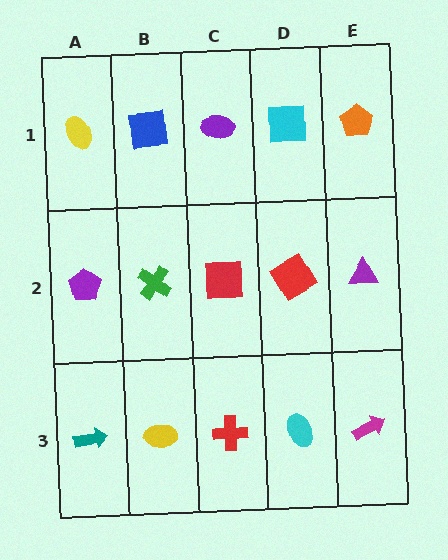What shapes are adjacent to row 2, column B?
A blue square (row 1, column B), a yellow ellipse (row 3, column B), a purple pentagon (row 2, column A), a red square (row 2, column C).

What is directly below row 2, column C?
A red cross.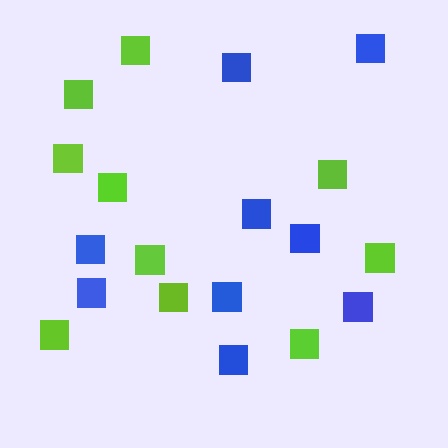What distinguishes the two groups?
There are 2 groups: one group of blue squares (9) and one group of lime squares (10).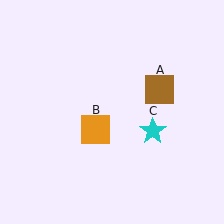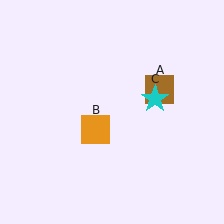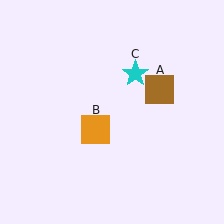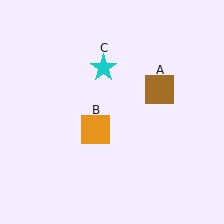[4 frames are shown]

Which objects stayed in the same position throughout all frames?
Brown square (object A) and orange square (object B) remained stationary.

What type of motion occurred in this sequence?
The cyan star (object C) rotated counterclockwise around the center of the scene.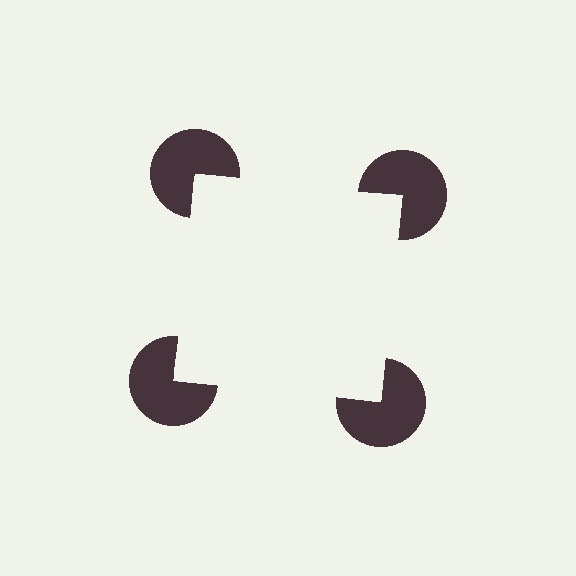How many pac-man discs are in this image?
There are 4 — one at each vertex of the illusory square.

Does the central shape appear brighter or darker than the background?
It typically appears slightly brighter than the background, even though no actual brightness change is drawn.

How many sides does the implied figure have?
4 sides.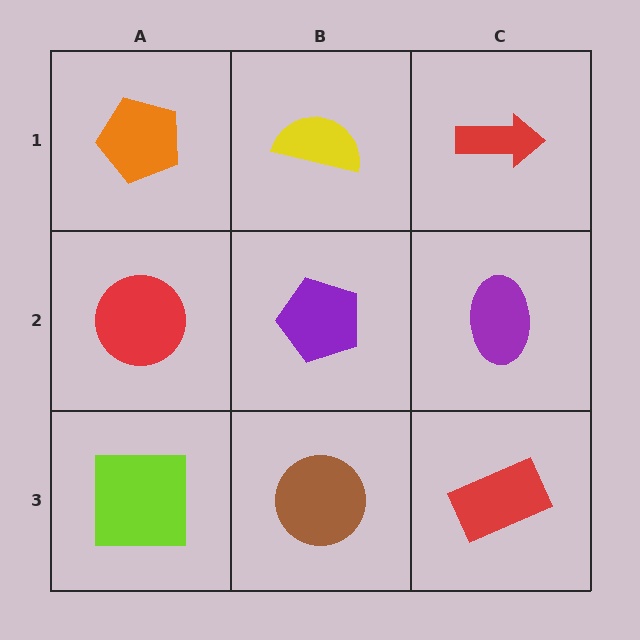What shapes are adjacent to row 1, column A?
A red circle (row 2, column A), a yellow semicircle (row 1, column B).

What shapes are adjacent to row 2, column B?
A yellow semicircle (row 1, column B), a brown circle (row 3, column B), a red circle (row 2, column A), a purple ellipse (row 2, column C).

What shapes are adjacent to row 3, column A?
A red circle (row 2, column A), a brown circle (row 3, column B).